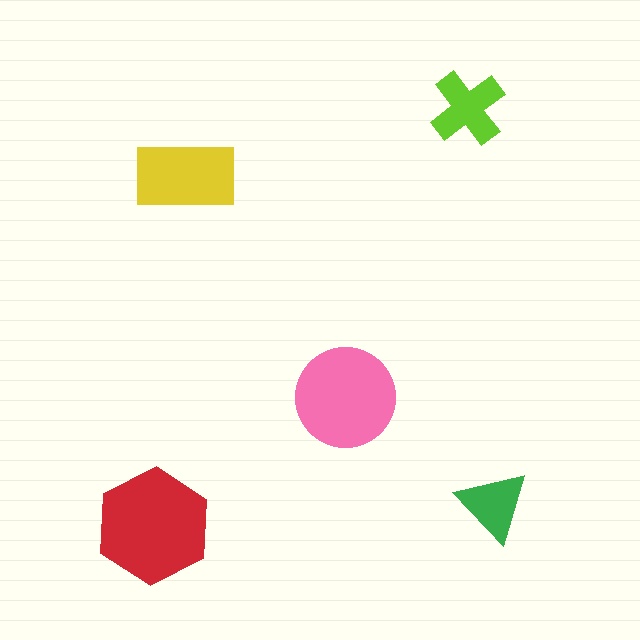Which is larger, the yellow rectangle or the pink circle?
The pink circle.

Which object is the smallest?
The green triangle.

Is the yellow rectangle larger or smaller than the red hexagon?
Smaller.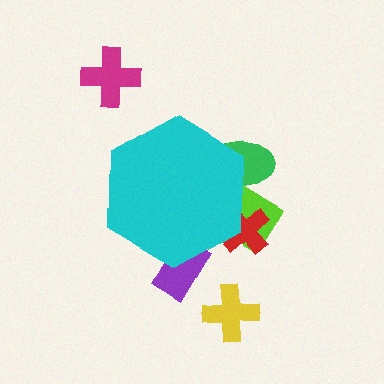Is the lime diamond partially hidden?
Yes, the lime diamond is partially hidden behind the cyan hexagon.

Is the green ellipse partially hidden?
Yes, the green ellipse is partially hidden behind the cyan hexagon.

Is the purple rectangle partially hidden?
Yes, the purple rectangle is partially hidden behind the cyan hexagon.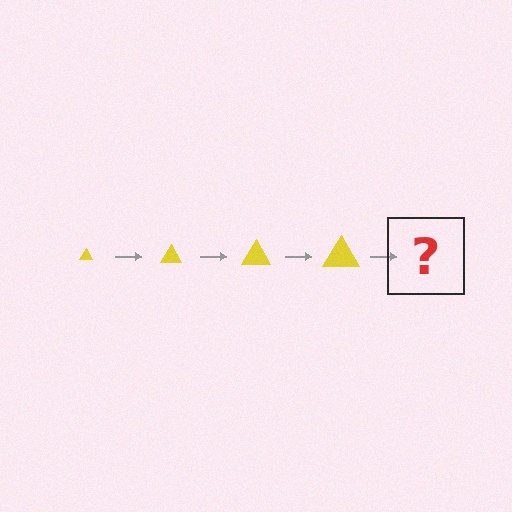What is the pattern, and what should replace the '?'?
The pattern is that the triangle gets progressively larger each step. The '?' should be a yellow triangle, larger than the previous one.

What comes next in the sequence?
The next element should be a yellow triangle, larger than the previous one.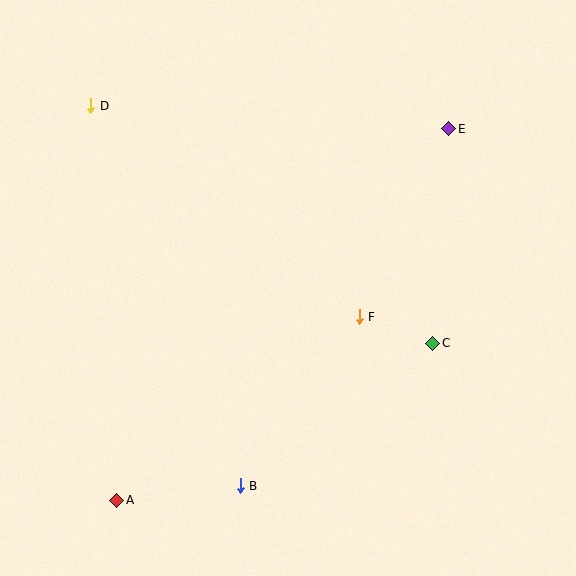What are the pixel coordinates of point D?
Point D is at (91, 106).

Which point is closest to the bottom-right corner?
Point C is closest to the bottom-right corner.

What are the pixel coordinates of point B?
Point B is at (240, 486).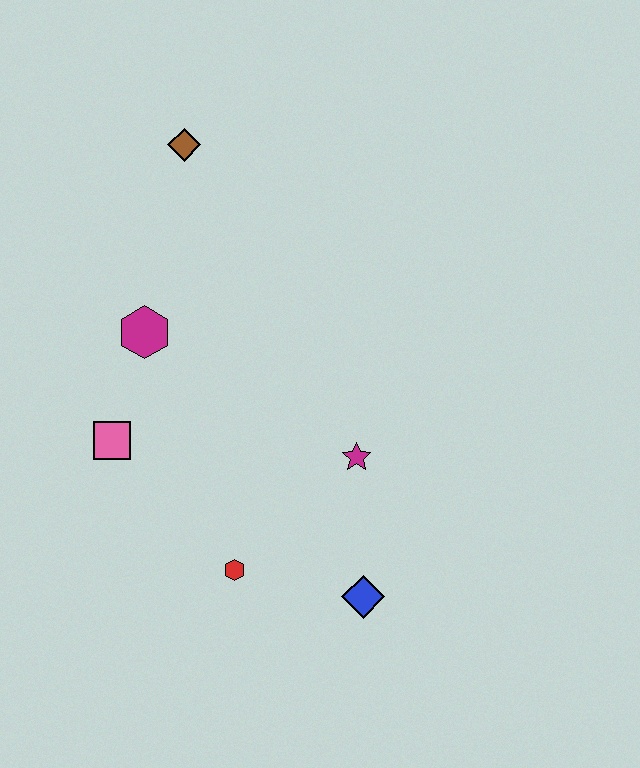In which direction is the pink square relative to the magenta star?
The pink square is to the left of the magenta star.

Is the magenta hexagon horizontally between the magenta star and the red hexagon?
No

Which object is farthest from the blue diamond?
The brown diamond is farthest from the blue diamond.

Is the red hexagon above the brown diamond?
No